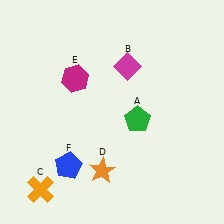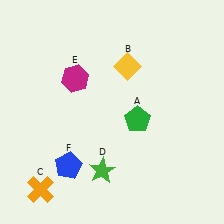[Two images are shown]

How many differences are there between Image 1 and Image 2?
There are 2 differences between the two images.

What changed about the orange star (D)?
In Image 1, D is orange. In Image 2, it changed to green.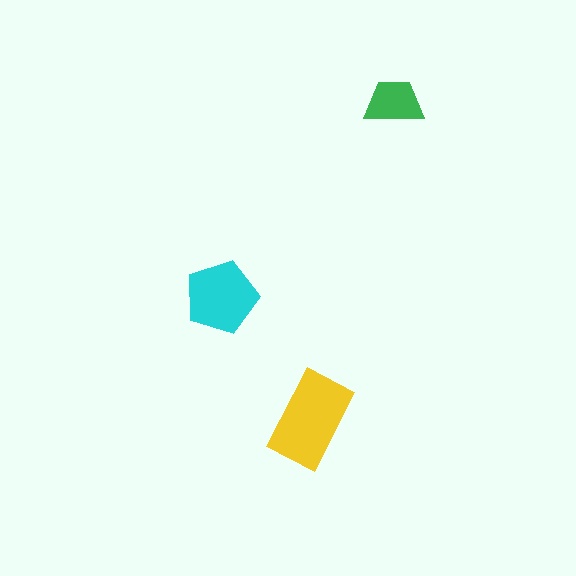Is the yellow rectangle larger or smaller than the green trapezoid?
Larger.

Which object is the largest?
The yellow rectangle.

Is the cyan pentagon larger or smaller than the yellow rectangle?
Smaller.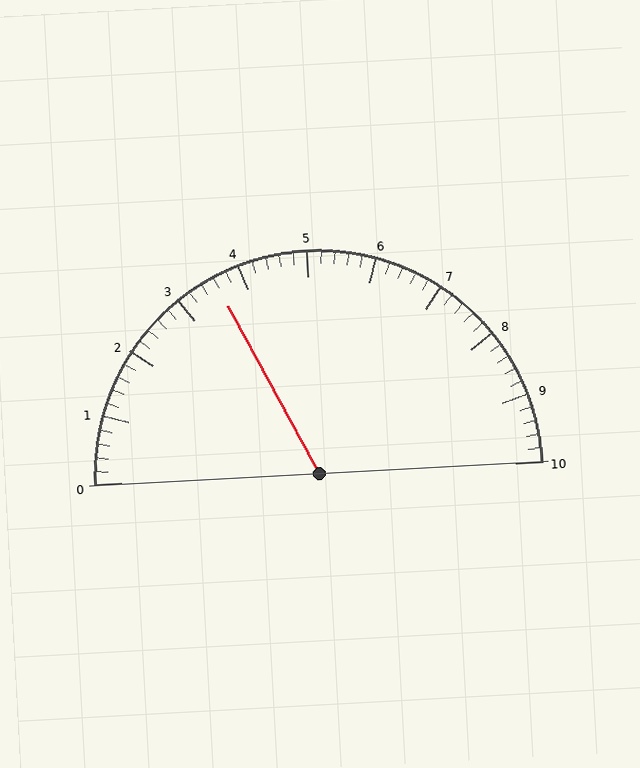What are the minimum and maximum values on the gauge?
The gauge ranges from 0 to 10.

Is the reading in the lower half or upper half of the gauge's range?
The reading is in the lower half of the range (0 to 10).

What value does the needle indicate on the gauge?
The needle indicates approximately 3.6.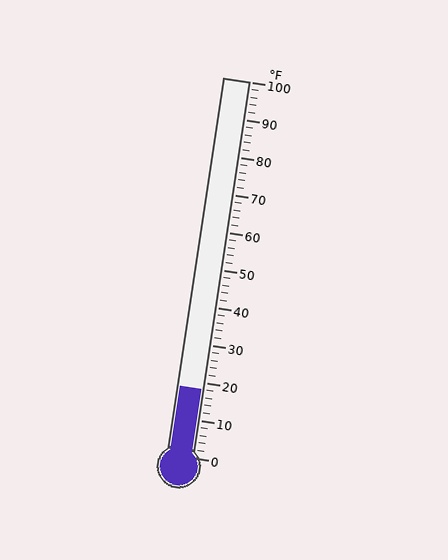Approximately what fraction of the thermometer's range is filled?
The thermometer is filled to approximately 20% of its range.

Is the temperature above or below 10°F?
The temperature is above 10°F.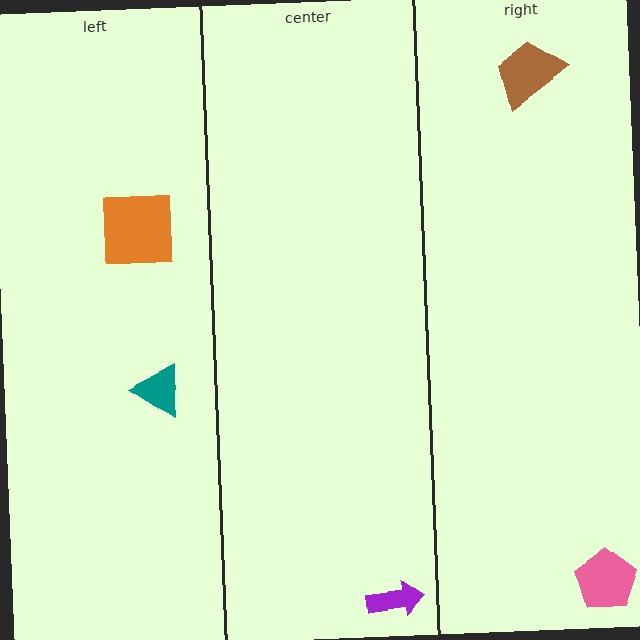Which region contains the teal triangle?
The left region.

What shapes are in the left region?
The teal triangle, the orange square.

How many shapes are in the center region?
1.